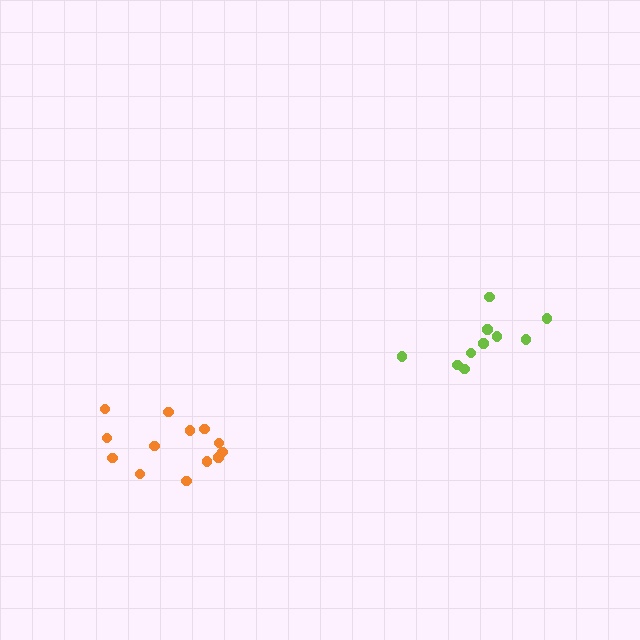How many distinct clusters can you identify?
There are 2 distinct clusters.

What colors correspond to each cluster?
The clusters are colored: lime, orange.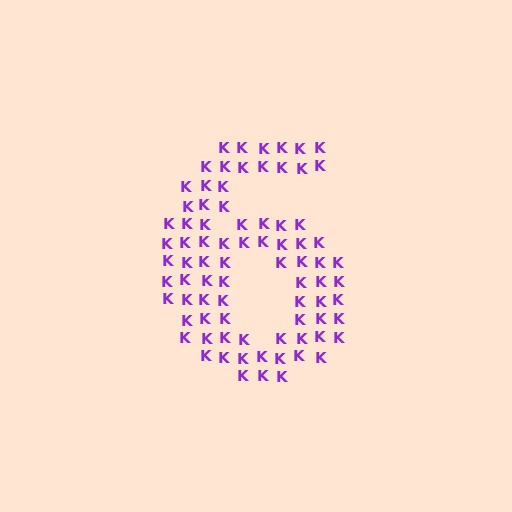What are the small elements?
The small elements are letter K's.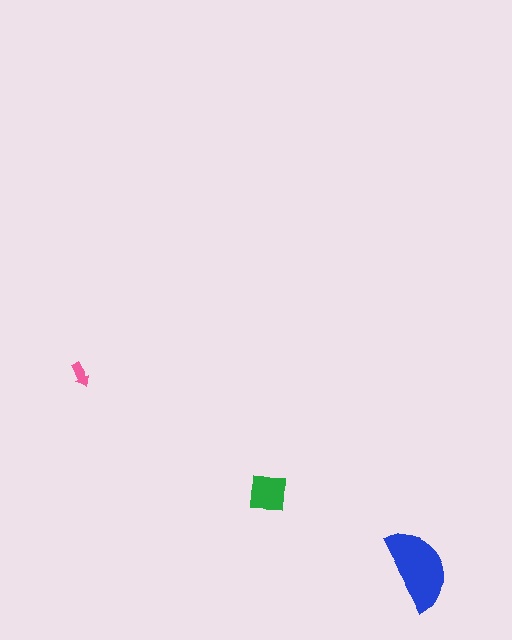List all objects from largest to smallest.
The blue semicircle, the green square, the pink arrow.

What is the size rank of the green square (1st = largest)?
2nd.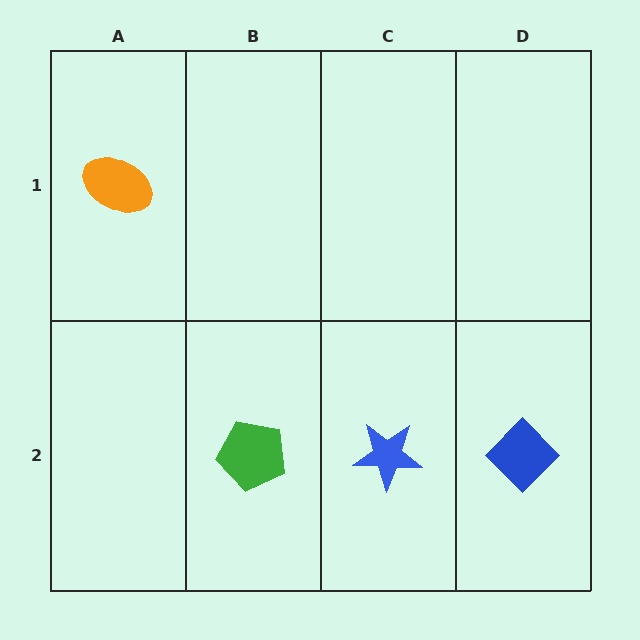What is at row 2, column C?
A blue star.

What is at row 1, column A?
An orange ellipse.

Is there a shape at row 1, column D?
No, that cell is empty.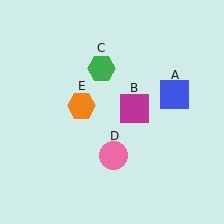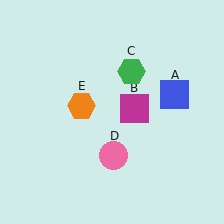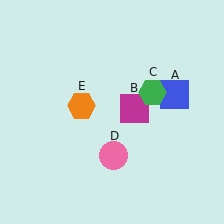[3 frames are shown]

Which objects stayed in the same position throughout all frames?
Blue square (object A) and magenta square (object B) and pink circle (object D) and orange hexagon (object E) remained stationary.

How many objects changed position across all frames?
1 object changed position: green hexagon (object C).